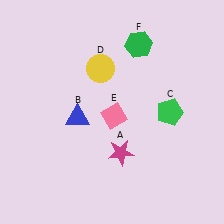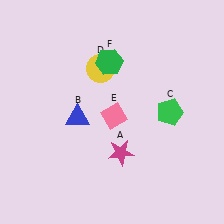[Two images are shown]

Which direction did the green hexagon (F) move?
The green hexagon (F) moved left.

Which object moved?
The green hexagon (F) moved left.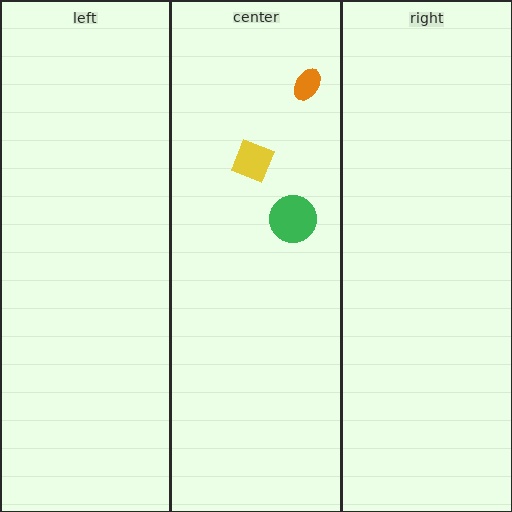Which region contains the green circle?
The center region.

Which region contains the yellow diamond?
The center region.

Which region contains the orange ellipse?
The center region.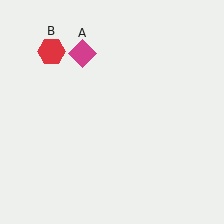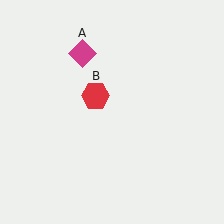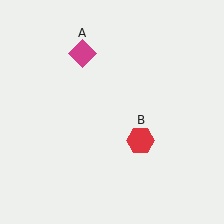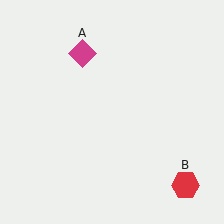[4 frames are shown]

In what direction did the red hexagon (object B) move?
The red hexagon (object B) moved down and to the right.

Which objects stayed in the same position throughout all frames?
Magenta diamond (object A) remained stationary.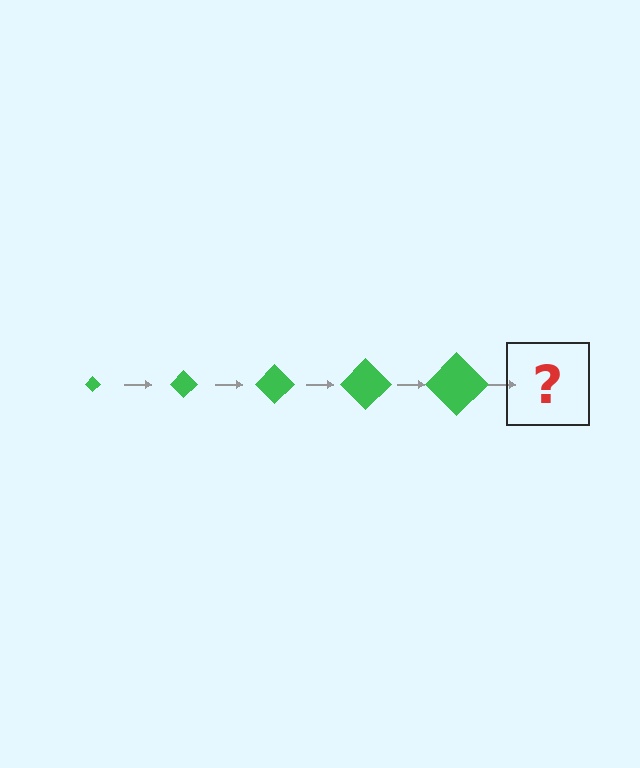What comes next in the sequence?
The next element should be a green diamond, larger than the previous one.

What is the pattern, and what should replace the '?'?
The pattern is that the diamond gets progressively larger each step. The '?' should be a green diamond, larger than the previous one.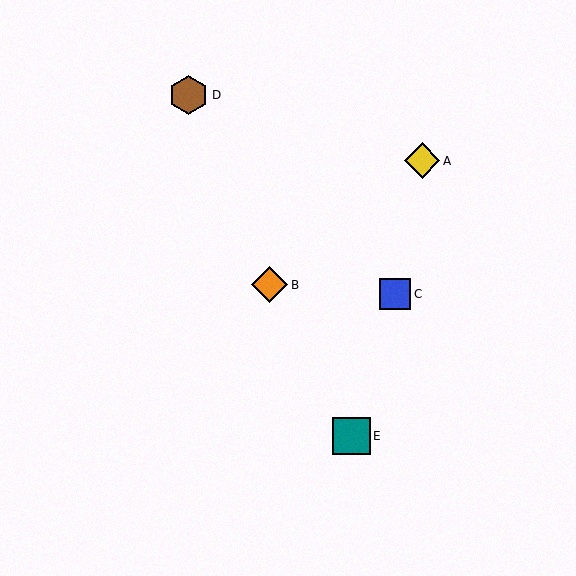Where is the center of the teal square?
The center of the teal square is at (352, 436).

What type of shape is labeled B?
Shape B is an orange diamond.